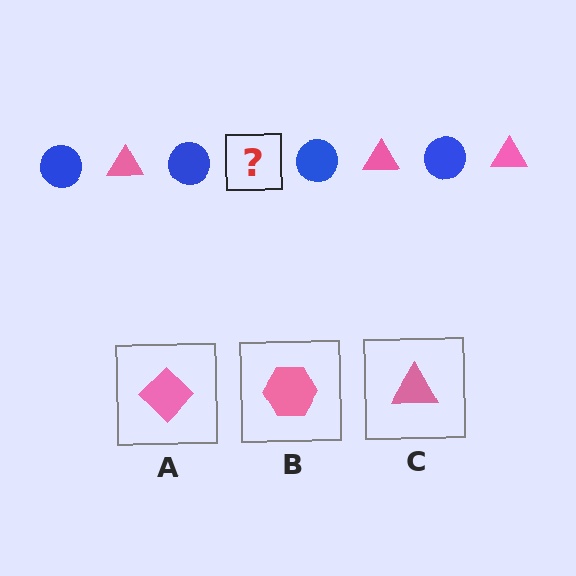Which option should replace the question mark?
Option C.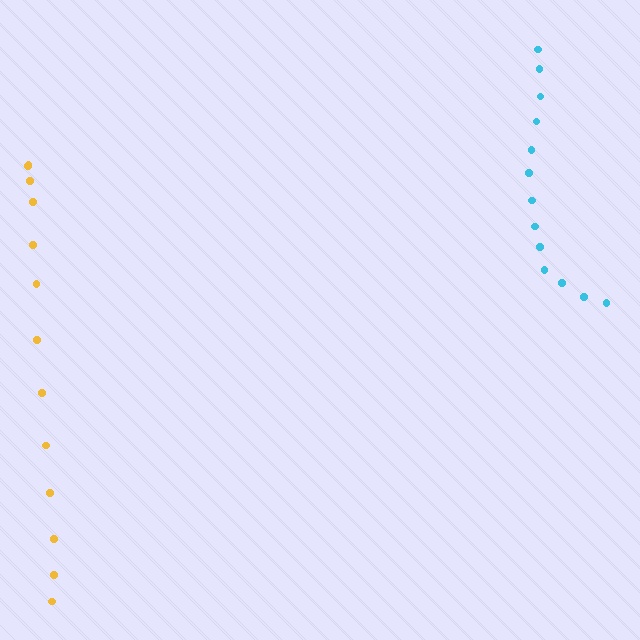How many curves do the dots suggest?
There are 2 distinct paths.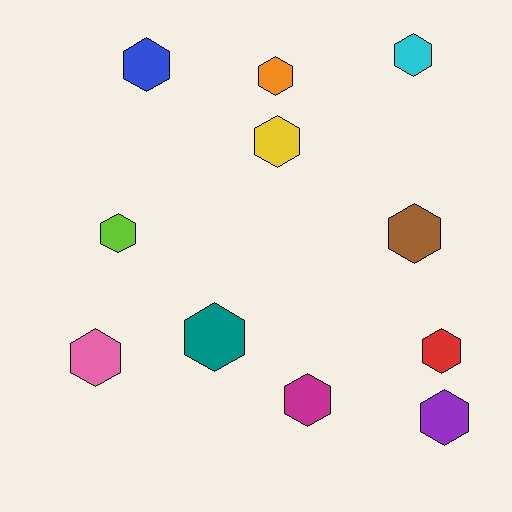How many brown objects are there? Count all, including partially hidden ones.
There is 1 brown object.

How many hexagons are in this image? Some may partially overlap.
There are 11 hexagons.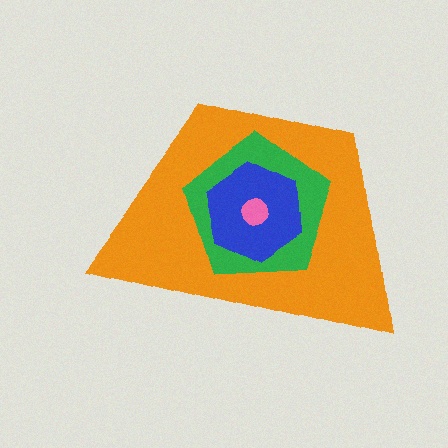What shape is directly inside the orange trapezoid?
The green pentagon.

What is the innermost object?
The pink circle.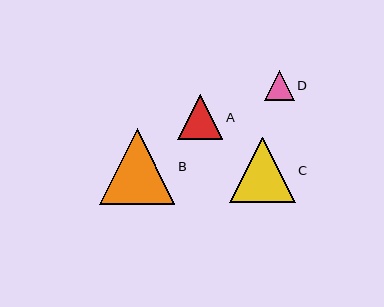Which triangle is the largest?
Triangle B is the largest with a size of approximately 76 pixels.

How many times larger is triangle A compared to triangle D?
Triangle A is approximately 1.5 times the size of triangle D.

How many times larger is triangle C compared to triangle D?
Triangle C is approximately 2.2 times the size of triangle D.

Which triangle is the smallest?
Triangle D is the smallest with a size of approximately 30 pixels.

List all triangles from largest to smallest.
From largest to smallest: B, C, A, D.